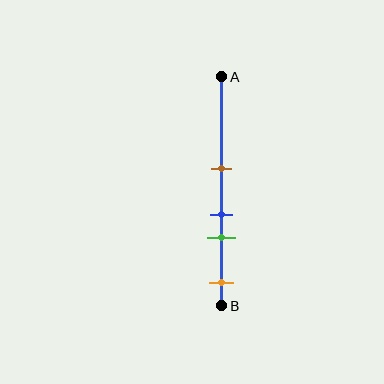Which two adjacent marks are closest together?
The blue and green marks are the closest adjacent pair.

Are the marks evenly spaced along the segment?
No, the marks are not evenly spaced.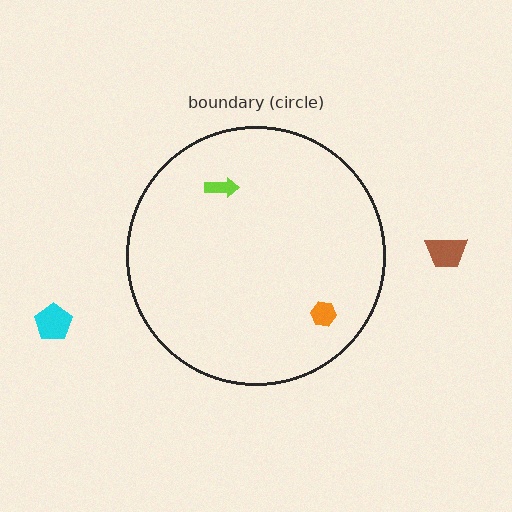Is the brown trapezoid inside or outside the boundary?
Outside.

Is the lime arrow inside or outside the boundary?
Inside.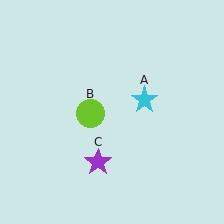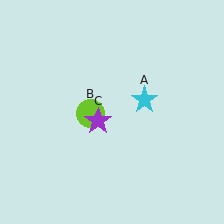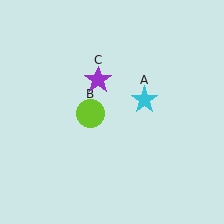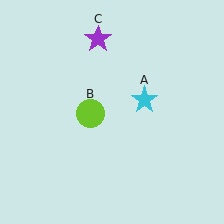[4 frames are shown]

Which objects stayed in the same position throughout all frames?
Cyan star (object A) and lime circle (object B) remained stationary.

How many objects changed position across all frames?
1 object changed position: purple star (object C).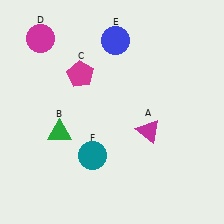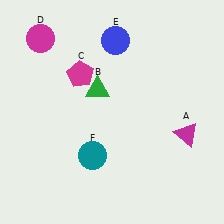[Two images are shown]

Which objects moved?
The objects that moved are: the magenta triangle (A), the green triangle (B).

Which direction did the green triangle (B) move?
The green triangle (B) moved up.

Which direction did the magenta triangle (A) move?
The magenta triangle (A) moved right.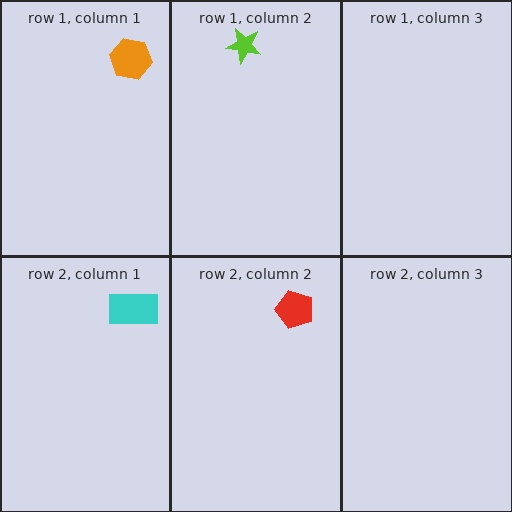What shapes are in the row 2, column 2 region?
The red pentagon.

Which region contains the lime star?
The row 1, column 2 region.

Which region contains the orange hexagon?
The row 1, column 1 region.